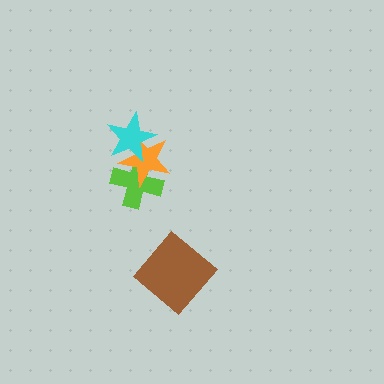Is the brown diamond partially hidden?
No, no other shape covers it.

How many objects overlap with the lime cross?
2 objects overlap with the lime cross.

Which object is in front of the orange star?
The cyan star is in front of the orange star.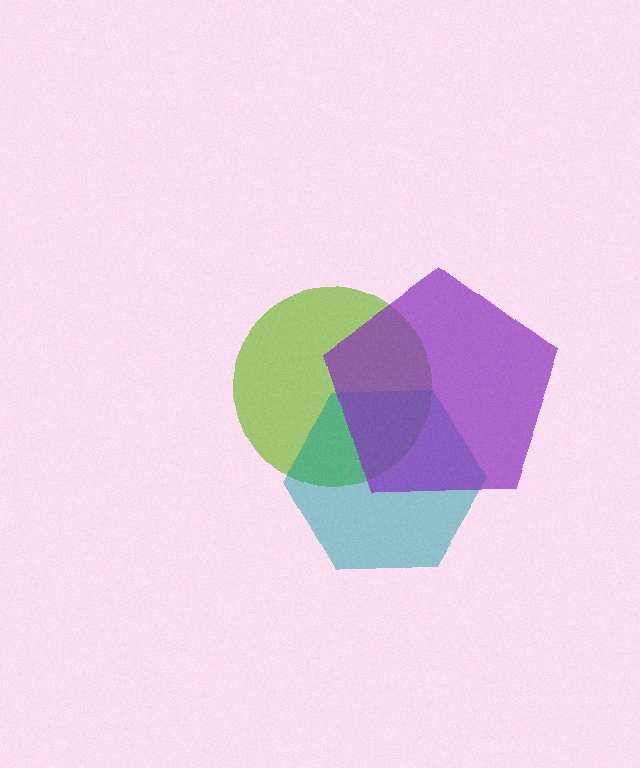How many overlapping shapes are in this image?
There are 3 overlapping shapes in the image.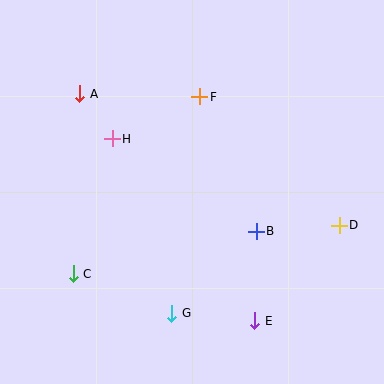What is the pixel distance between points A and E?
The distance between A and E is 286 pixels.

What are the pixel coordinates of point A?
Point A is at (80, 94).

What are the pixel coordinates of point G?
Point G is at (172, 313).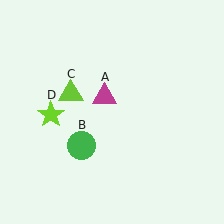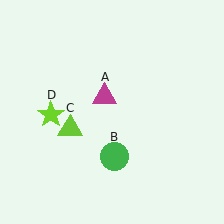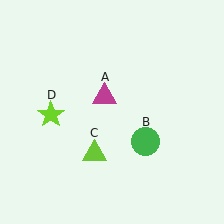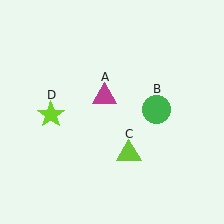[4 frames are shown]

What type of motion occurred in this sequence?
The green circle (object B), lime triangle (object C) rotated counterclockwise around the center of the scene.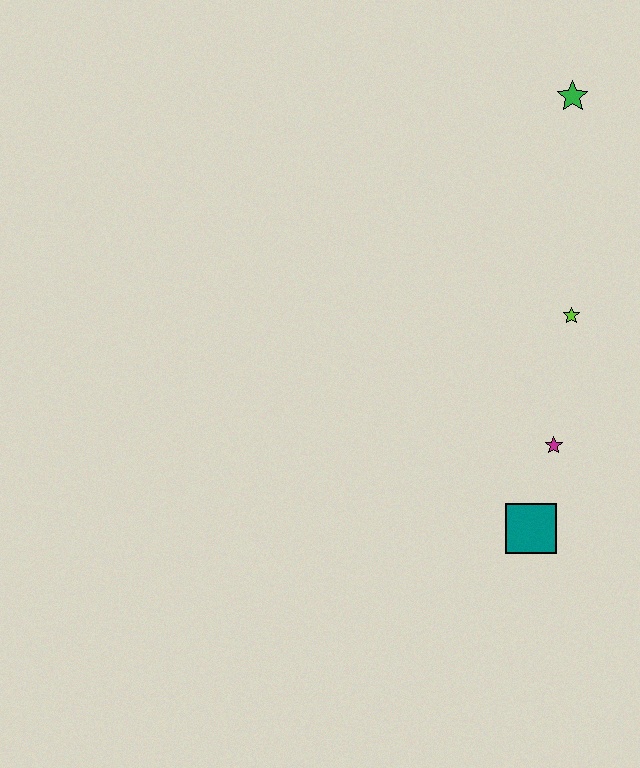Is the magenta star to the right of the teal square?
Yes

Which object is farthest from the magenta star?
The green star is farthest from the magenta star.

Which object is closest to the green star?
The lime star is closest to the green star.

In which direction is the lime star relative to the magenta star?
The lime star is above the magenta star.